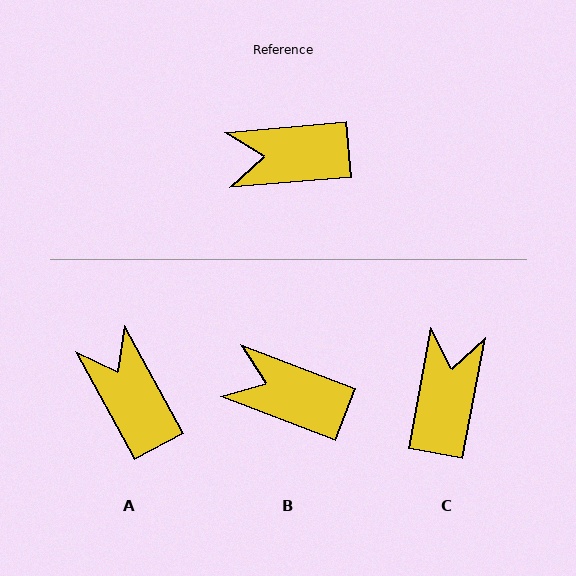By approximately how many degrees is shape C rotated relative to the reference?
Approximately 105 degrees clockwise.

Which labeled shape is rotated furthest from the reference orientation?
C, about 105 degrees away.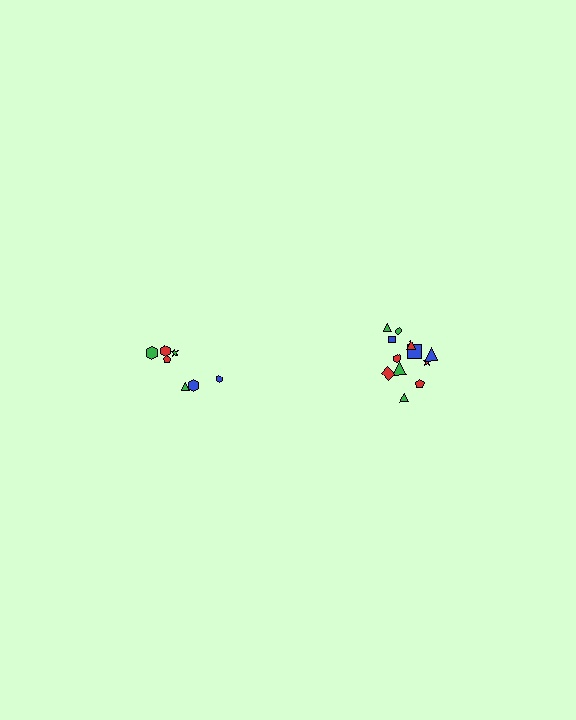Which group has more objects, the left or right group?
The right group.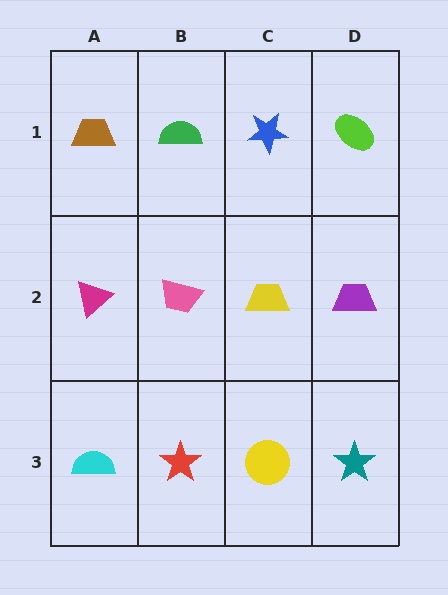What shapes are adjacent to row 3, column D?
A purple trapezoid (row 2, column D), a yellow circle (row 3, column C).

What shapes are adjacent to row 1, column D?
A purple trapezoid (row 2, column D), a blue star (row 1, column C).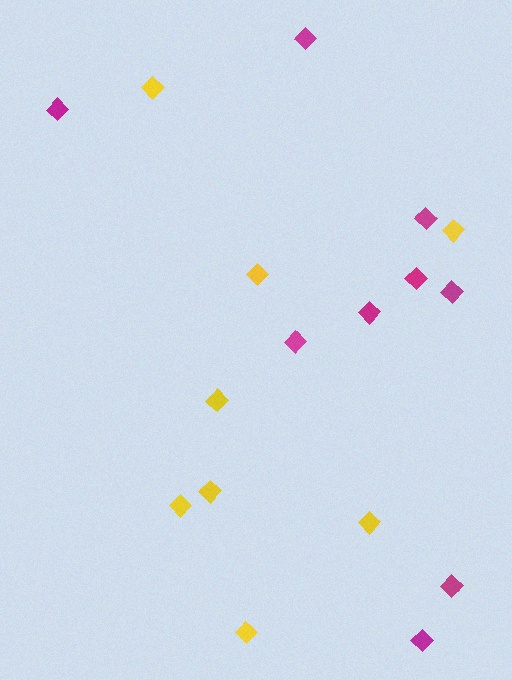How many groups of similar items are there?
There are 2 groups: one group of yellow diamonds (8) and one group of magenta diamonds (9).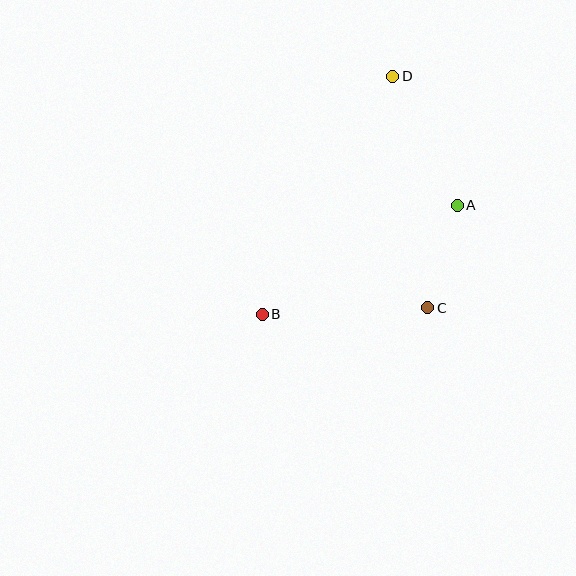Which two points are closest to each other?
Points A and C are closest to each other.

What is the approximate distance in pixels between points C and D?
The distance between C and D is approximately 234 pixels.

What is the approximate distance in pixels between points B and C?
The distance between B and C is approximately 166 pixels.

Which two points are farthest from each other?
Points B and D are farthest from each other.